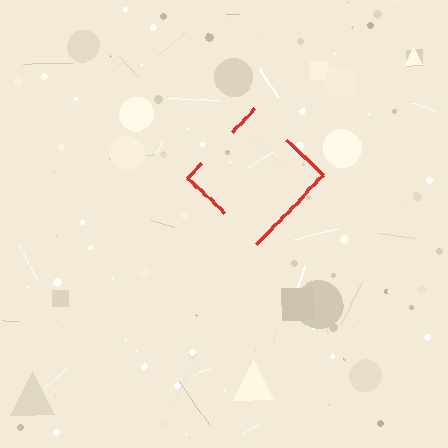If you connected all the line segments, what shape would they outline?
They would outline a diamond.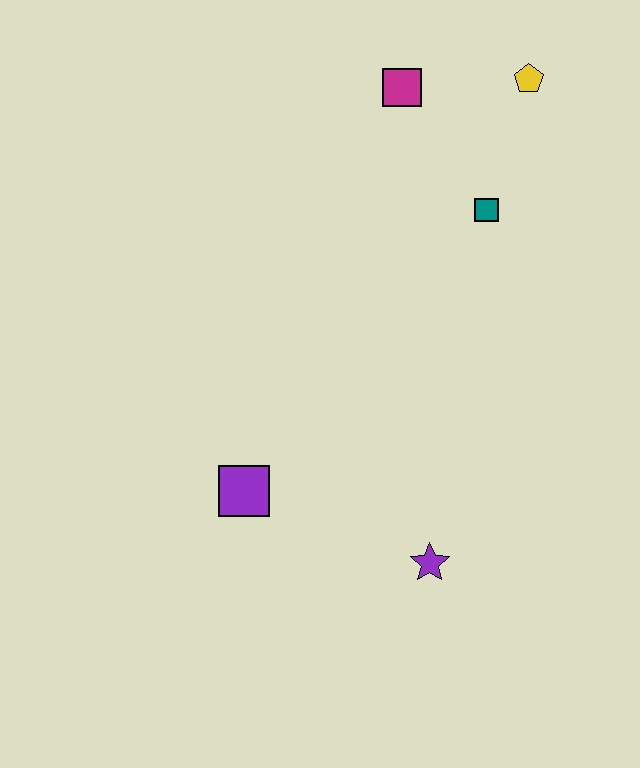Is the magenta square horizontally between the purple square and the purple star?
Yes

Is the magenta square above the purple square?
Yes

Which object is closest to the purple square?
The purple star is closest to the purple square.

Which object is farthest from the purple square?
The yellow pentagon is farthest from the purple square.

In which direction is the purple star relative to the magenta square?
The purple star is below the magenta square.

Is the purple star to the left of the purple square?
No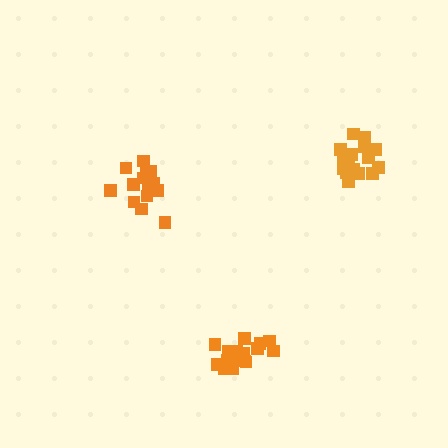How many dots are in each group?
Group 1: 16 dots, Group 2: 17 dots, Group 3: 16 dots (49 total).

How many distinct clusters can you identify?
There are 3 distinct clusters.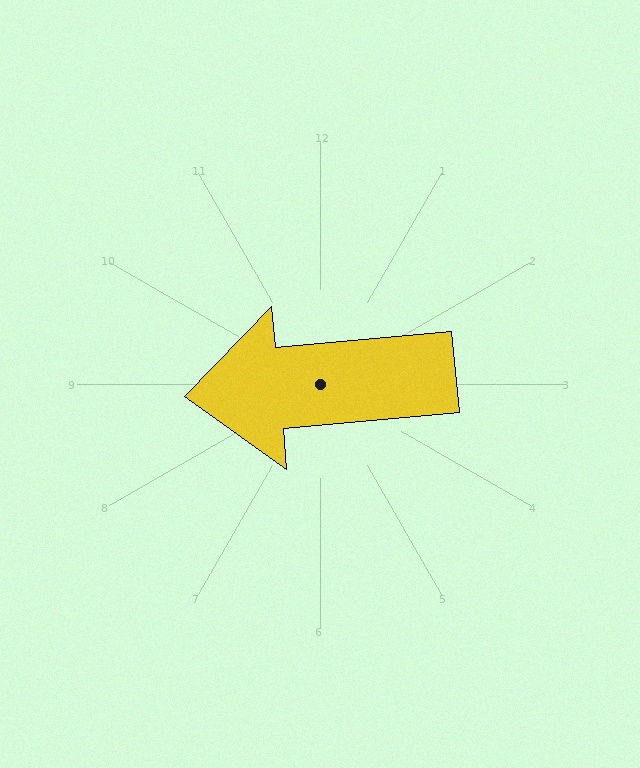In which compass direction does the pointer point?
West.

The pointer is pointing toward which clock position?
Roughly 9 o'clock.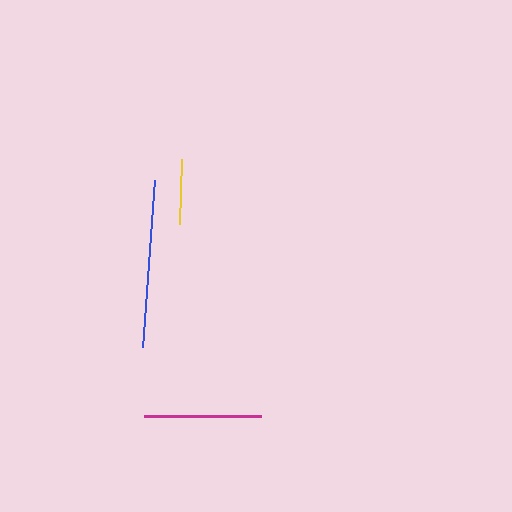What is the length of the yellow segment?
The yellow segment is approximately 65 pixels long.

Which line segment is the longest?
The blue line is the longest at approximately 167 pixels.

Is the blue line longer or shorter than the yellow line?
The blue line is longer than the yellow line.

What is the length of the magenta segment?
The magenta segment is approximately 118 pixels long.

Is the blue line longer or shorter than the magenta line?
The blue line is longer than the magenta line.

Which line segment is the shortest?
The yellow line is the shortest at approximately 65 pixels.